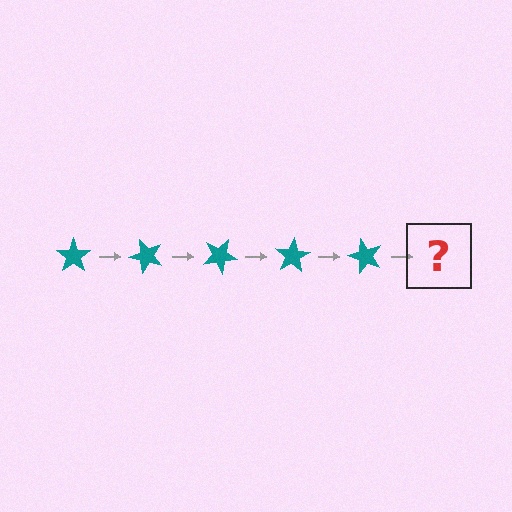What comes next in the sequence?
The next element should be a teal star rotated 250 degrees.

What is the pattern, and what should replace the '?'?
The pattern is that the star rotates 50 degrees each step. The '?' should be a teal star rotated 250 degrees.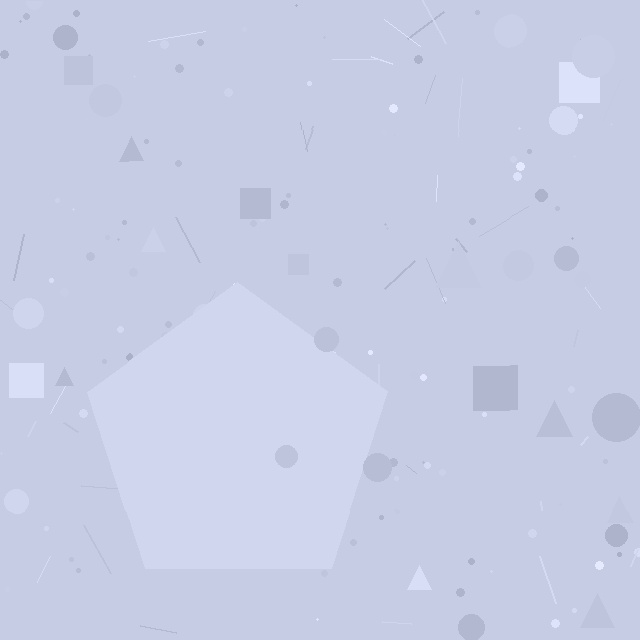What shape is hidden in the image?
A pentagon is hidden in the image.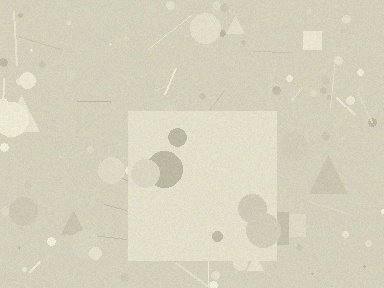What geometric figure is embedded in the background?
A square is embedded in the background.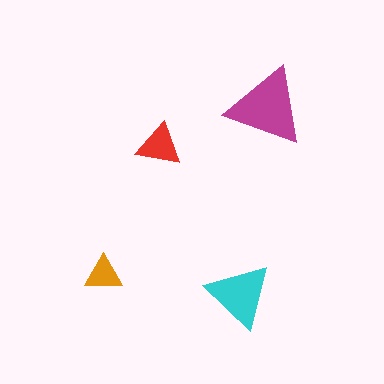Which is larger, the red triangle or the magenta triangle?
The magenta one.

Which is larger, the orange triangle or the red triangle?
The red one.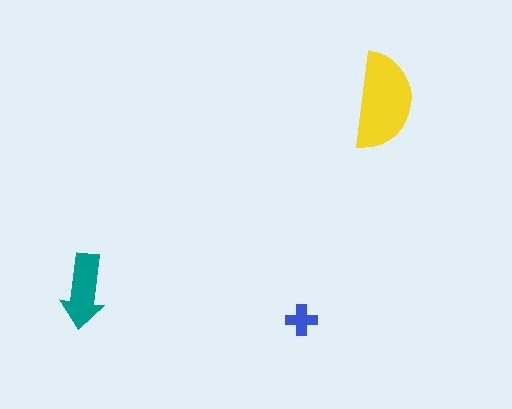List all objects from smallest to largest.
The blue cross, the teal arrow, the yellow semicircle.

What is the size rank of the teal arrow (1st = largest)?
2nd.